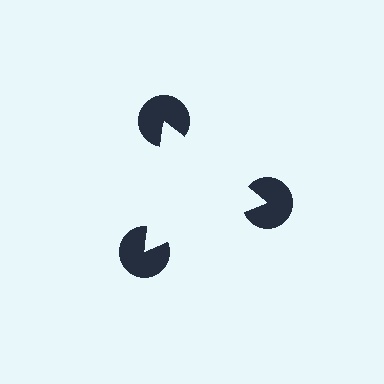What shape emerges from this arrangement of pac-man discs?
An illusory triangle — its edges are inferred from the aligned wedge cuts in the pac-man discs, not physically drawn.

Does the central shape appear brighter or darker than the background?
It typically appears slightly brighter than the background, even though no actual brightness change is drawn.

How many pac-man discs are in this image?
There are 3 — one at each vertex of the illusory triangle.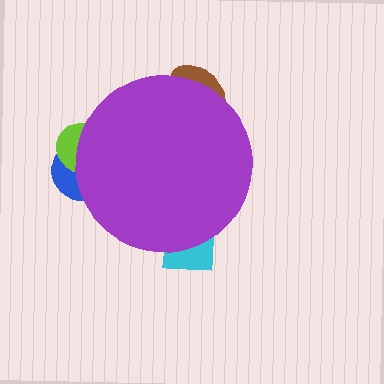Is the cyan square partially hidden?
Yes, the cyan square is partially hidden behind the purple circle.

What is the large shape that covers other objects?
A purple circle.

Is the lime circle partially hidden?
Yes, the lime circle is partially hidden behind the purple circle.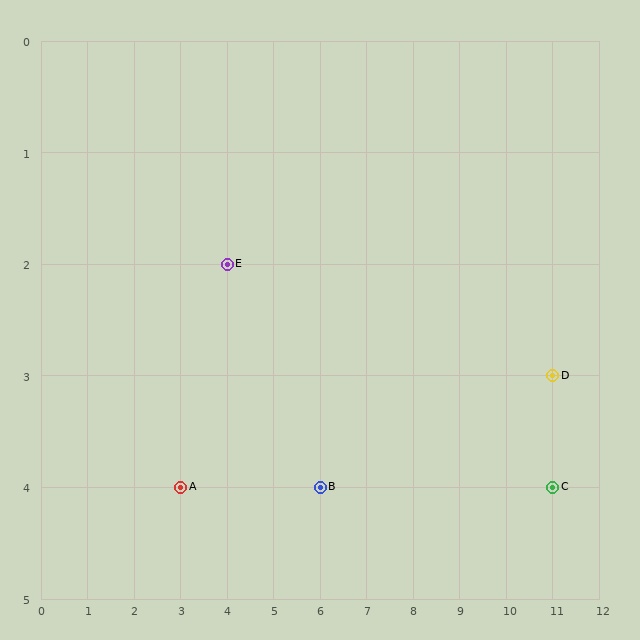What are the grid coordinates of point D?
Point D is at grid coordinates (11, 3).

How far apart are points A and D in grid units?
Points A and D are 8 columns and 1 row apart (about 8.1 grid units diagonally).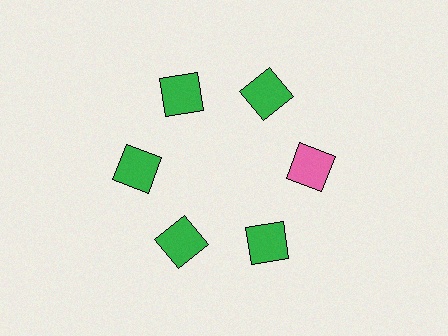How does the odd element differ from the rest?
It has a different color: pink instead of green.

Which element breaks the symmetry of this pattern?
The pink square at roughly the 3 o'clock position breaks the symmetry. All other shapes are green squares.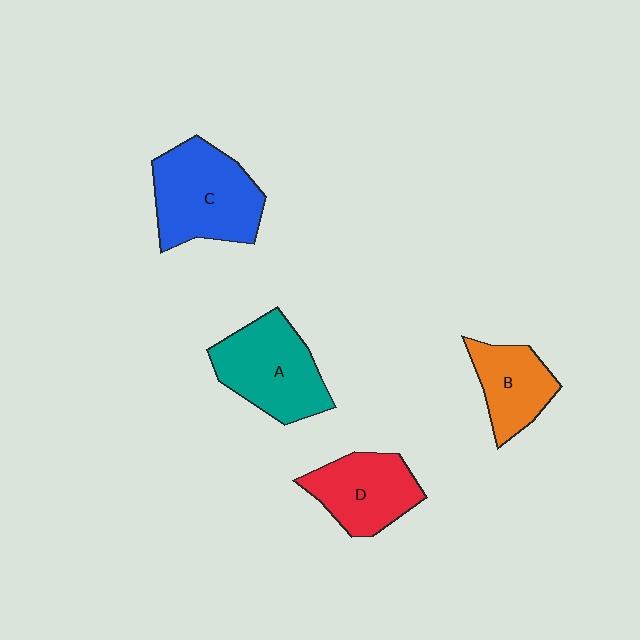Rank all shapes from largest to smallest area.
From largest to smallest: C (blue), A (teal), D (red), B (orange).